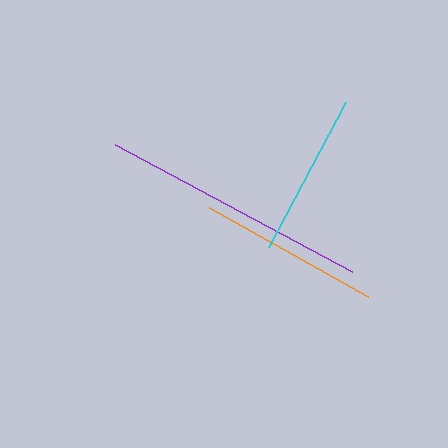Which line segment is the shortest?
The cyan line is the shortest at approximately 164 pixels.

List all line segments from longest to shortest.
From longest to shortest: purple, orange, cyan.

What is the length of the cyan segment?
The cyan segment is approximately 164 pixels long.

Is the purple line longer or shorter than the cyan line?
The purple line is longer than the cyan line.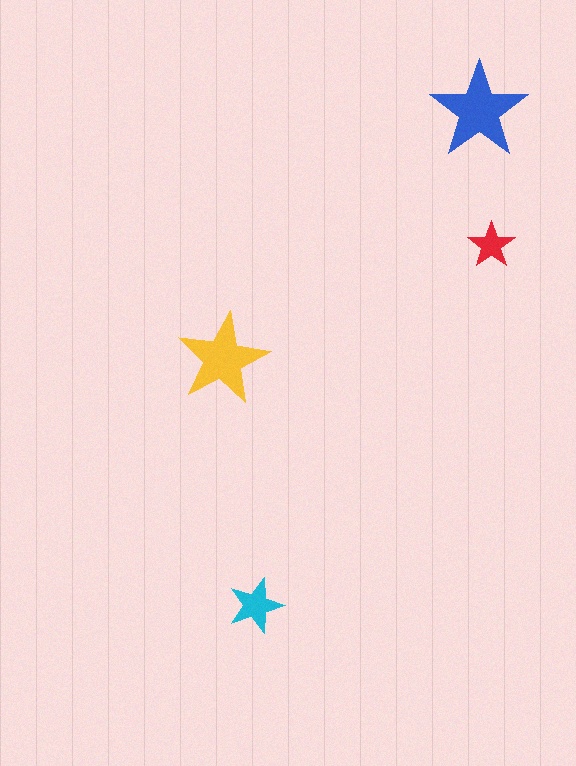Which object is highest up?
The blue star is topmost.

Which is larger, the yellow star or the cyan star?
The yellow one.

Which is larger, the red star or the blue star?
The blue one.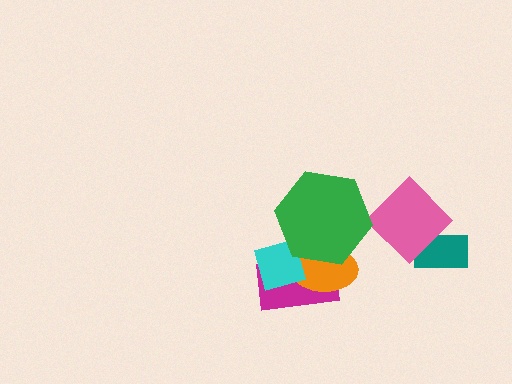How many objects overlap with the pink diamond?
1 object overlaps with the pink diamond.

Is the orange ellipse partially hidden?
Yes, it is partially covered by another shape.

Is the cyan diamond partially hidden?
Yes, it is partially covered by another shape.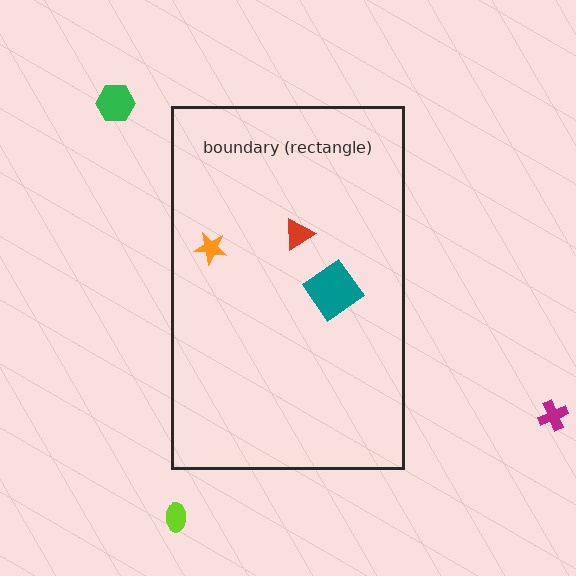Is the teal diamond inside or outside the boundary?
Inside.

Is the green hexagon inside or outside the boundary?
Outside.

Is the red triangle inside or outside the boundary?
Inside.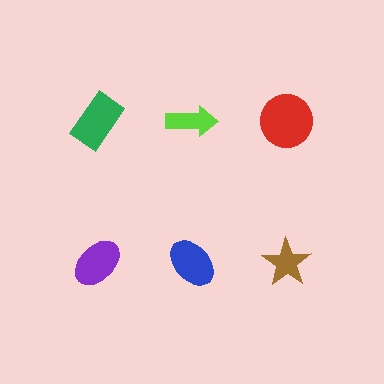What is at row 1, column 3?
A red circle.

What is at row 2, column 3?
A brown star.